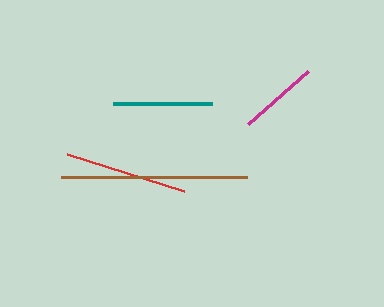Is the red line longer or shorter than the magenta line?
The red line is longer than the magenta line.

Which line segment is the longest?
The brown line is the longest at approximately 186 pixels.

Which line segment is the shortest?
The magenta line is the shortest at approximately 80 pixels.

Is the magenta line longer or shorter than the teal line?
The teal line is longer than the magenta line.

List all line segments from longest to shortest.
From longest to shortest: brown, red, teal, magenta.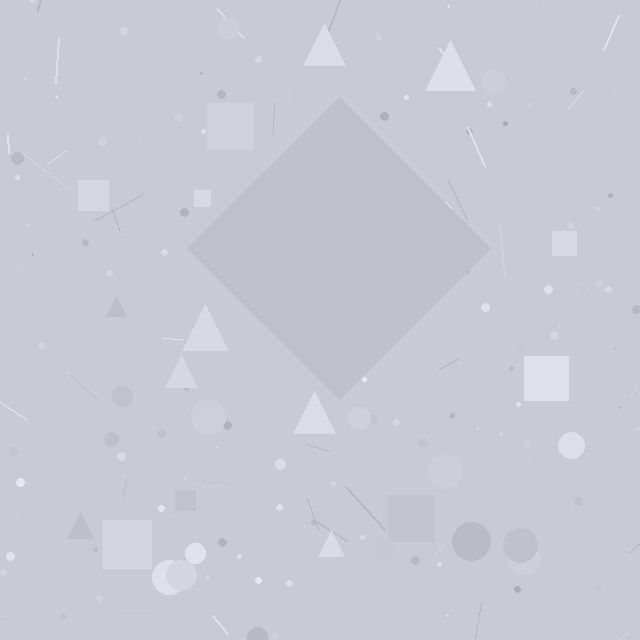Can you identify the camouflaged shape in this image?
The camouflaged shape is a diamond.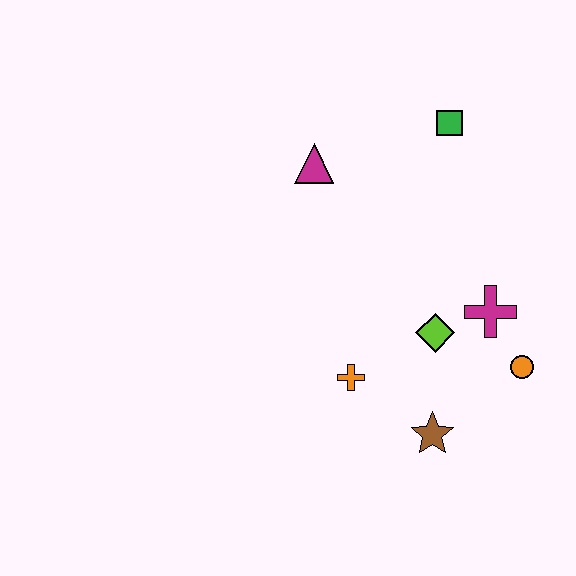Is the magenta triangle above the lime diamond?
Yes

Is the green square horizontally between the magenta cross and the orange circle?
No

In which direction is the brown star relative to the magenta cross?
The brown star is below the magenta cross.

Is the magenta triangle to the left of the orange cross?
Yes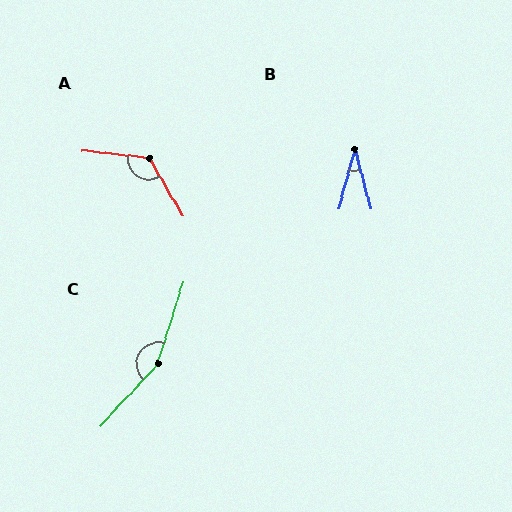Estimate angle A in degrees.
Approximately 127 degrees.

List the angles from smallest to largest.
B (30°), A (127°), C (155°).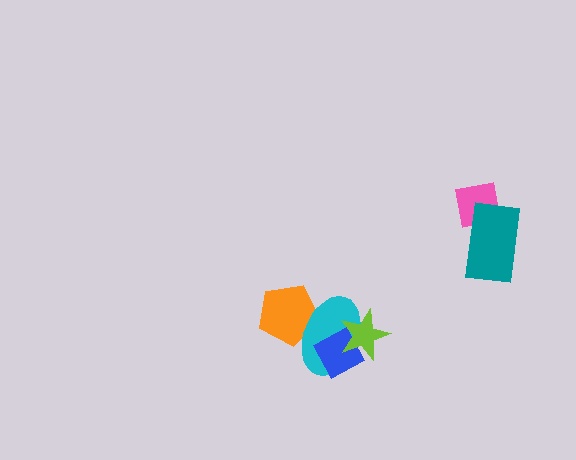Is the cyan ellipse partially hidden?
Yes, it is partially covered by another shape.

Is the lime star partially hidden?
No, no other shape covers it.